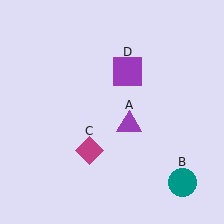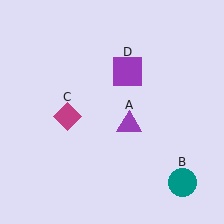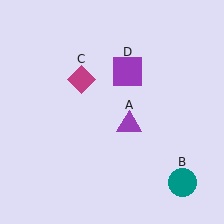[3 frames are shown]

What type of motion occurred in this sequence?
The magenta diamond (object C) rotated clockwise around the center of the scene.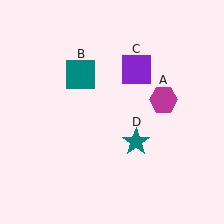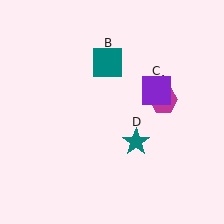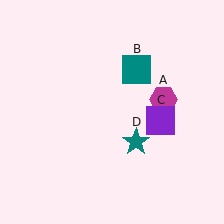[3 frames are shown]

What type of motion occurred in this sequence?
The teal square (object B), purple square (object C) rotated clockwise around the center of the scene.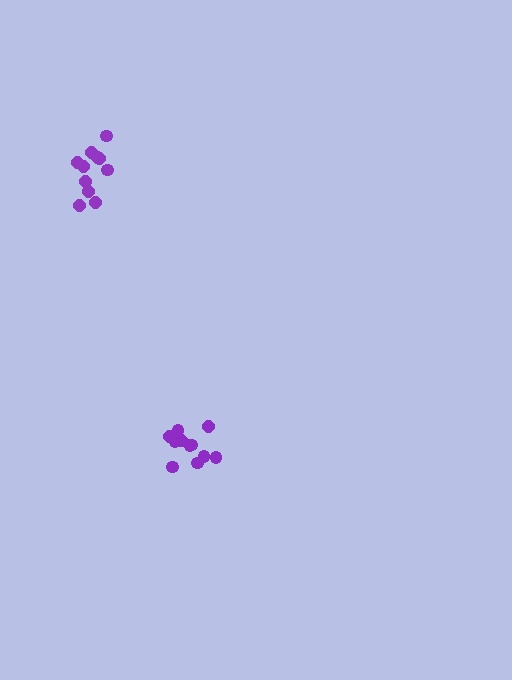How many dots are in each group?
Group 1: 11 dots, Group 2: 11 dots (22 total).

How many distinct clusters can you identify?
There are 2 distinct clusters.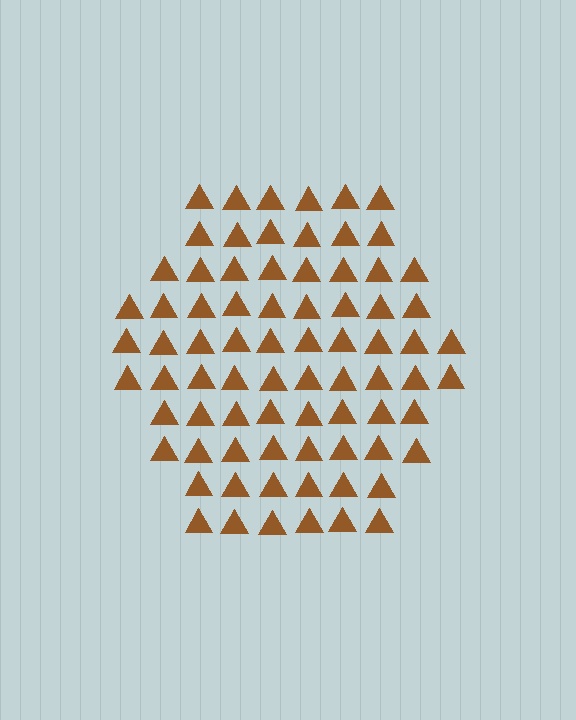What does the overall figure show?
The overall figure shows a hexagon.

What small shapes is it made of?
It is made of small triangles.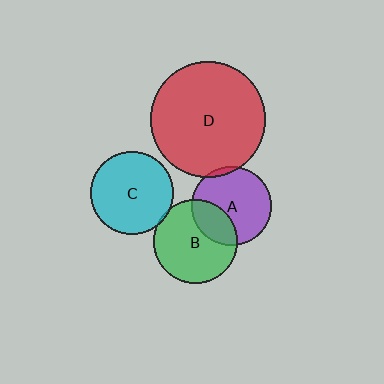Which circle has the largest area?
Circle D (red).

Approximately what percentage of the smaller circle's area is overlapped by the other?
Approximately 30%.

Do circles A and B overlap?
Yes.